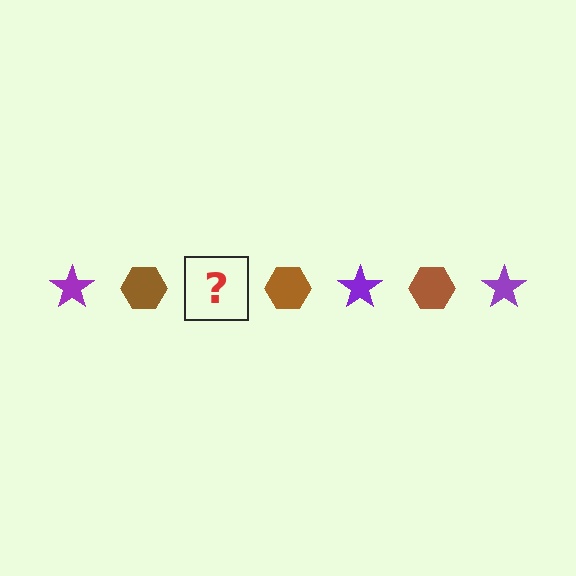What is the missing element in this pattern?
The missing element is a purple star.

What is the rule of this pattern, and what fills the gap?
The rule is that the pattern alternates between purple star and brown hexagon. The gap should be filled with a purple star.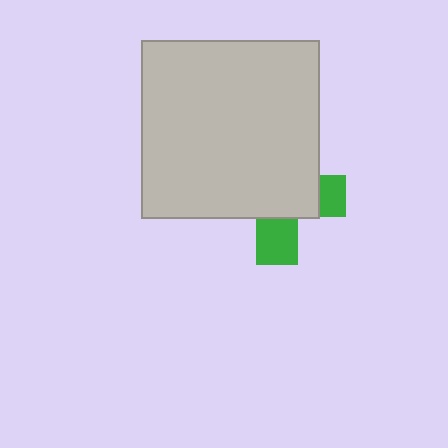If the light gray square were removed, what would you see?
You would see the complete green cross.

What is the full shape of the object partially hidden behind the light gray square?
The partially hidden object is a green cross.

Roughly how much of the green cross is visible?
A small part of it is visible (roughly 31%).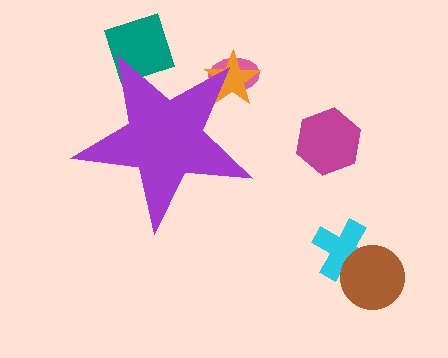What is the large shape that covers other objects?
A purple star.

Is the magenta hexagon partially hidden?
No, the magenta hexagon is fully visible.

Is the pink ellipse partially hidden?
Yes, the pink ellipse is partially hidden behind the purple star.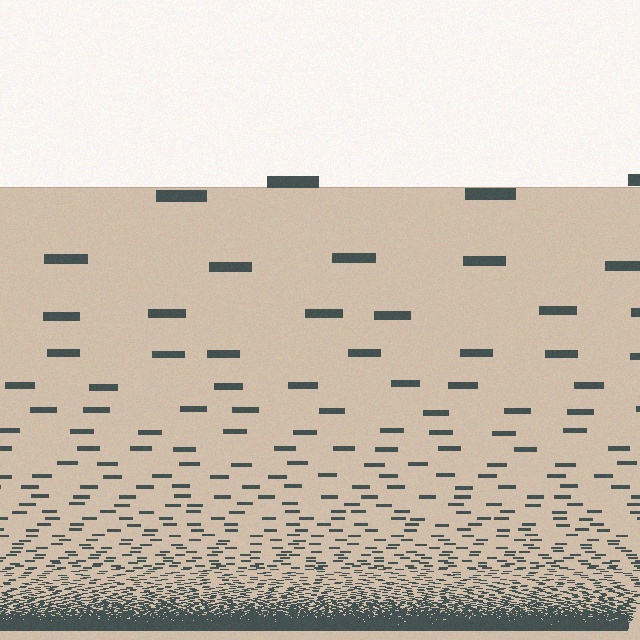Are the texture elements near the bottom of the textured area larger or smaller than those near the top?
Smaller. The gradient is inverted — elements near the bottom are smaller and denser.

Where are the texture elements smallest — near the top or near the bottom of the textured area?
Near the bottom.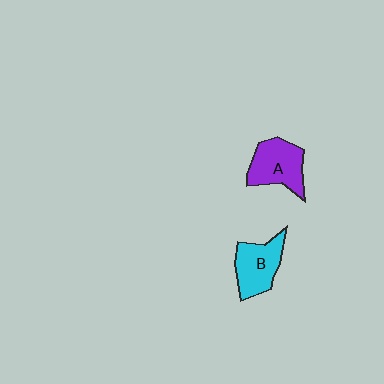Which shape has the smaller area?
Shape B (cyan).